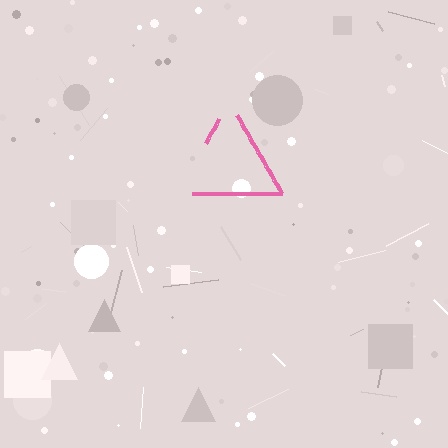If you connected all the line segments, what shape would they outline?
They would outline a triangle.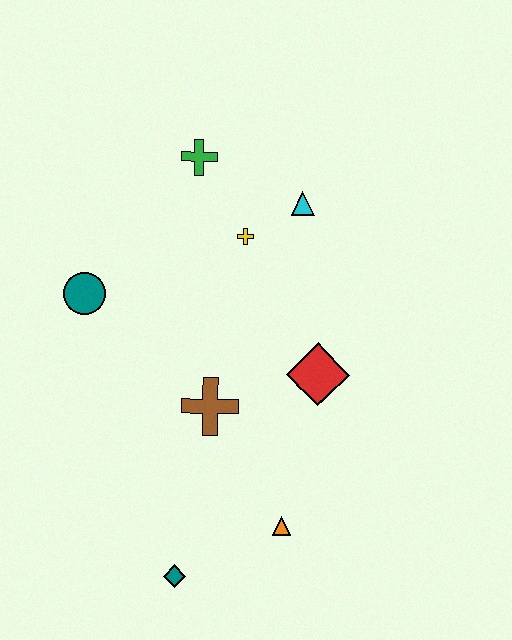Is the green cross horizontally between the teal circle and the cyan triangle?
Yes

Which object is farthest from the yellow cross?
The teal diamond is farthest from the yellow cross.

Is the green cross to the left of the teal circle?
No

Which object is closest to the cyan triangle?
The yellow cross is closest to the cyan triangle.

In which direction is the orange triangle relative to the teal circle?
The orange triangle is below the teal circle.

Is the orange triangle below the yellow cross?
Yes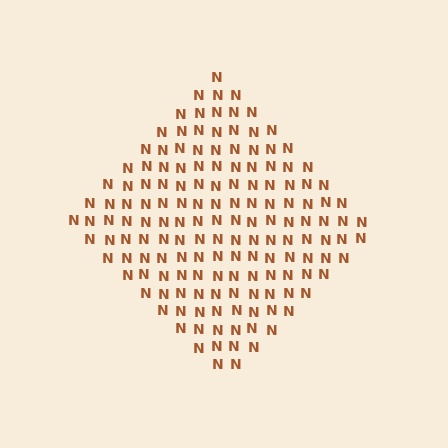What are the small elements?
The small elements are letter N's.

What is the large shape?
The large shape is a diamond.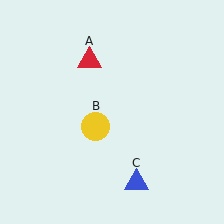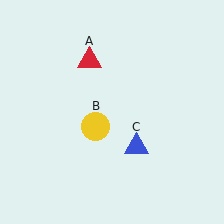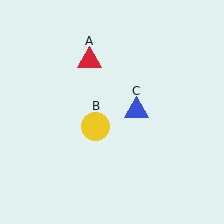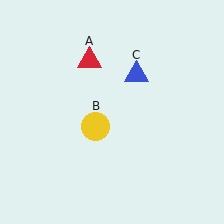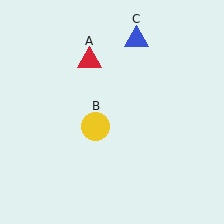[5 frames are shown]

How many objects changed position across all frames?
1 object changed position: blue triangle (object C).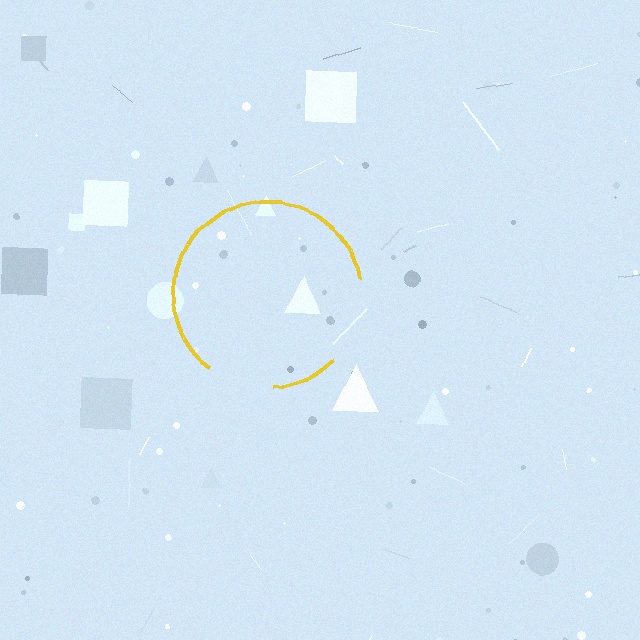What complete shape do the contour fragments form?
The contour fragments form a circle.